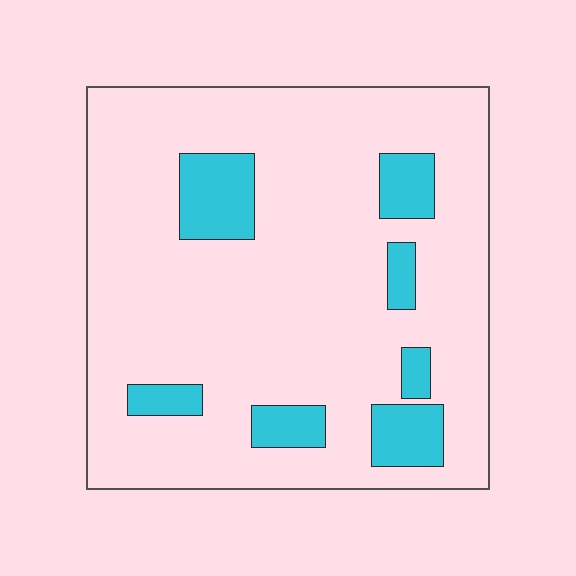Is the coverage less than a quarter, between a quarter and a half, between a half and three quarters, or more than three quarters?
Less than a quarter.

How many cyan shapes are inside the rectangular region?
7.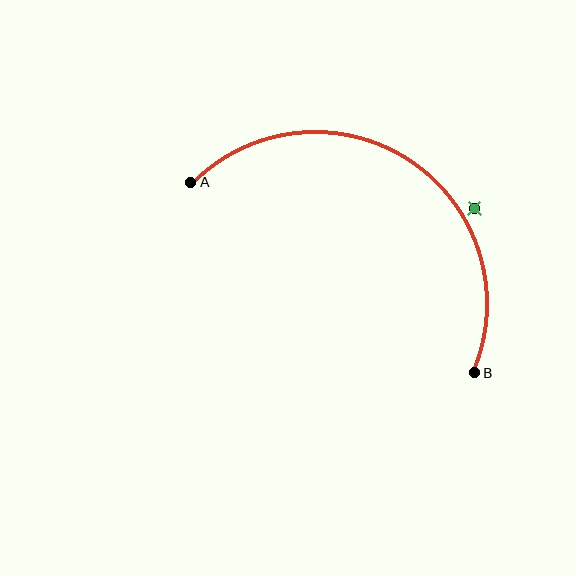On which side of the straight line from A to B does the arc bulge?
The arc bulges above and to the right of the straight line connecting A and B.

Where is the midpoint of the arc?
The arc midpoint is the point on the curve farthest from the straight line joining A and B. It sits above and to the right of that line.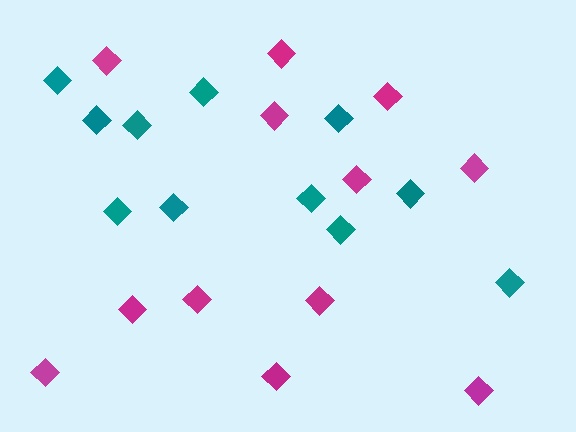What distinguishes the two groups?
There are 2 groups: one group of teal diamonds (11) and one group of magenta diamonds (12).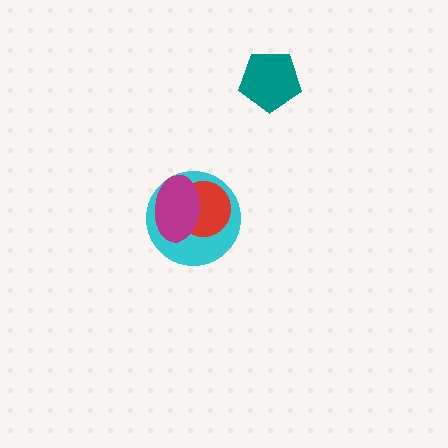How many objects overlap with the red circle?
2 objects overlap with the red circle.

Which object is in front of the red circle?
The magenta ellipse is in front of the red circle.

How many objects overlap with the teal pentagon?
0 objects overlap with the teal pentagon.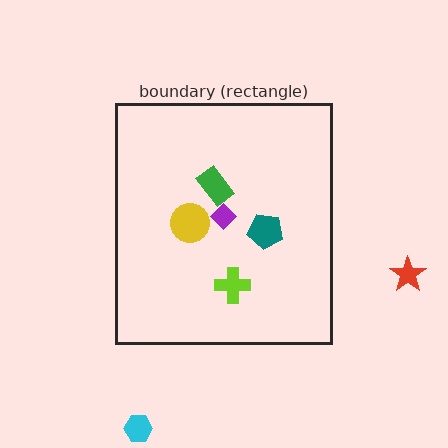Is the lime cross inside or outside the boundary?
Inside.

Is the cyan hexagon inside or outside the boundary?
Outside.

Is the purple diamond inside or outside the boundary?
Inside.